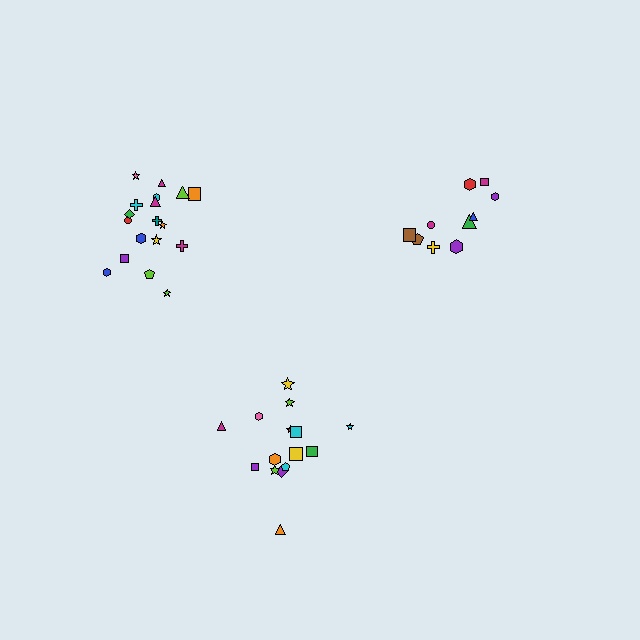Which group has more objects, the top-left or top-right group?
The top-left group.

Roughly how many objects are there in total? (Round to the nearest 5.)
Roughly 45 objects in total.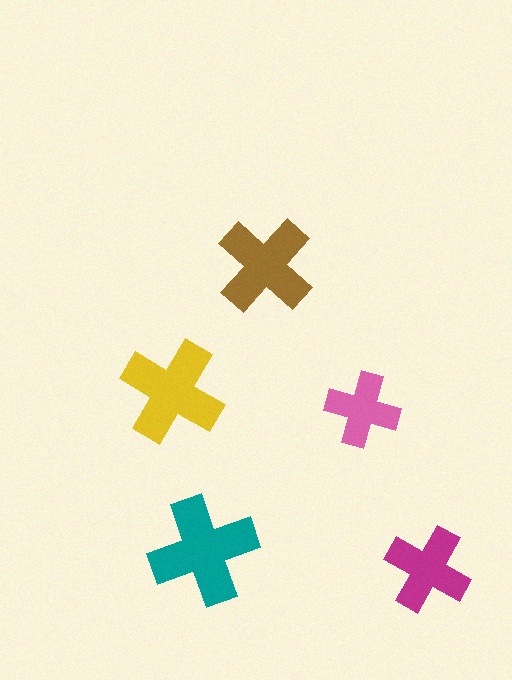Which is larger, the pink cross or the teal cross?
The teal one.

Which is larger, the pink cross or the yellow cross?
The yellow one.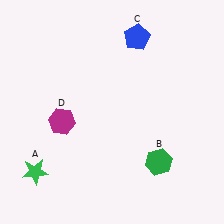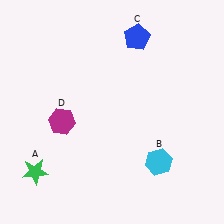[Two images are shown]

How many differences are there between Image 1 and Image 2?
There is 1 difference between the two images.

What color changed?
The hexagon (B) changed from green in Image 1 to cyan in Image 2.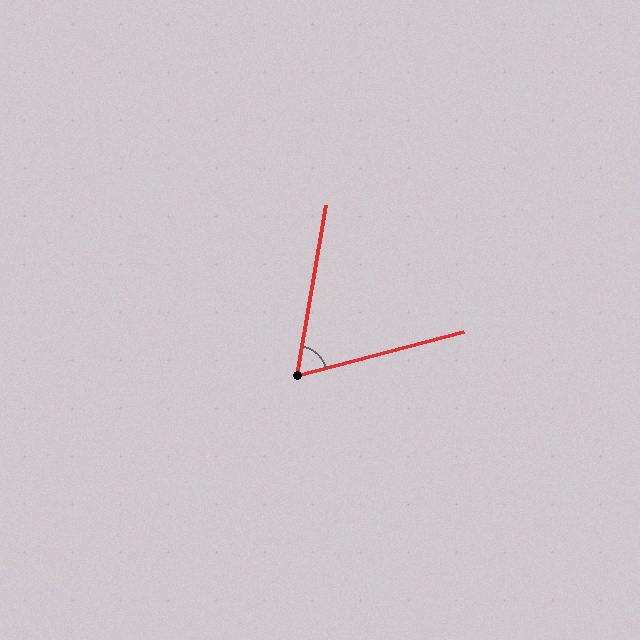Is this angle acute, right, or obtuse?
It is acute.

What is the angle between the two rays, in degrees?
Approximately 65 degrees.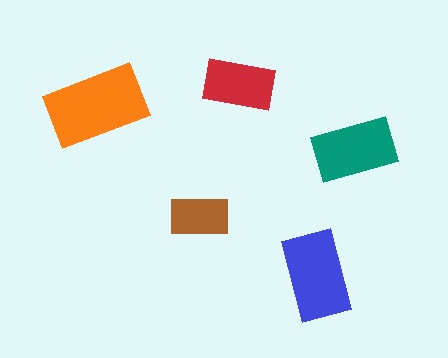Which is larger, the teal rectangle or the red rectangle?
The teal one.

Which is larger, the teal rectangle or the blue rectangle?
The blue one.